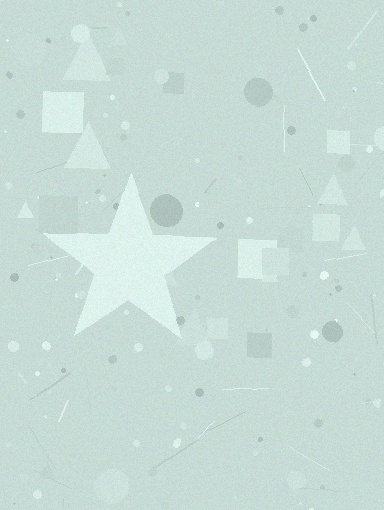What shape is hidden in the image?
A star is hidden in the image.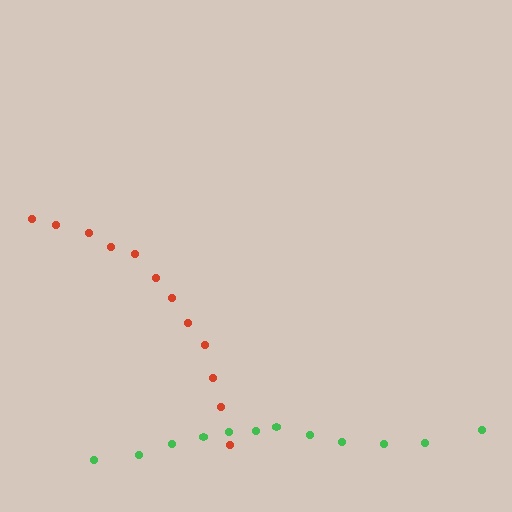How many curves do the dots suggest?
There are 2 distinct paths.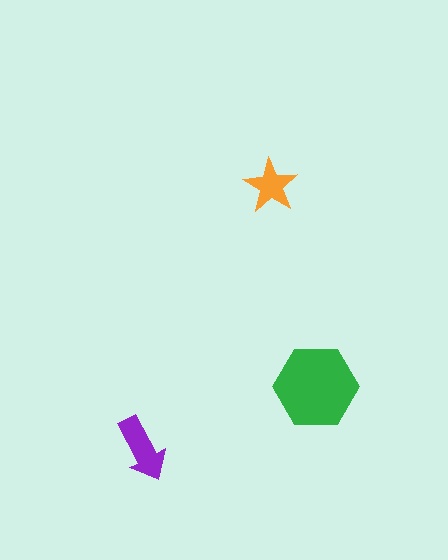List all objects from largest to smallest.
The green hexagon, the purple arrow, the orange star.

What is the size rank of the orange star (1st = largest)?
3rd.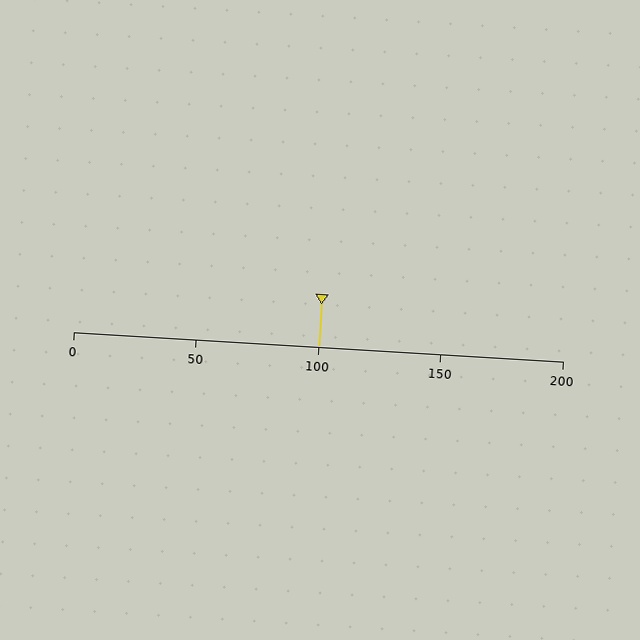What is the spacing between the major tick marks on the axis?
The major ticks are spaced 50 apart.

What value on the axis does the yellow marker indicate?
The marker indicates approximately 100.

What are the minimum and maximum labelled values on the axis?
The axis runs from 0 to 200.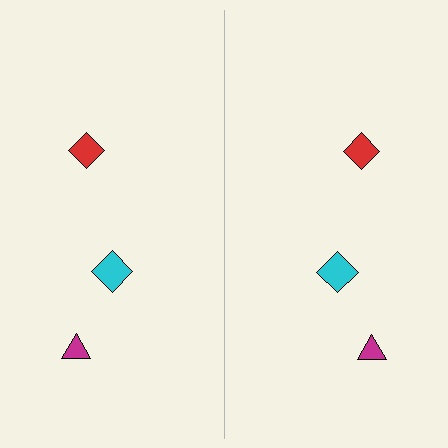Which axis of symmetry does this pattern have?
The pattern has a vertical axis of symmetry running through the center of the image.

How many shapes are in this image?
There are 6 shapes in this image.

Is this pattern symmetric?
Yes, this pattern has bilateral (reflection) symmetry.